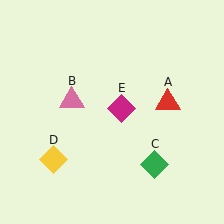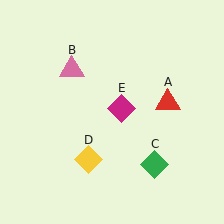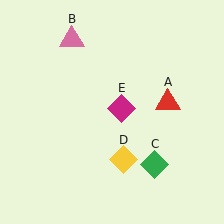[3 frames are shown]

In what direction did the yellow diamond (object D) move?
The yellow diamond (object D) moved right.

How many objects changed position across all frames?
2 objects changed position: pink triangle (object B), yellow diamond (object D).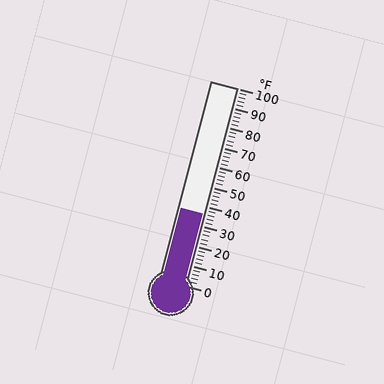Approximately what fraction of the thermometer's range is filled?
The thermometer is filled to approximately 35% of its range.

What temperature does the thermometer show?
The thermometer shows approximately 36°F.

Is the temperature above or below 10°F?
The temperature is above 10°F.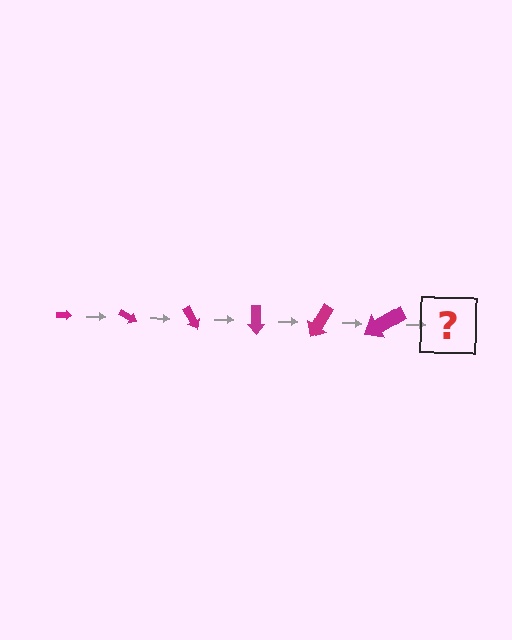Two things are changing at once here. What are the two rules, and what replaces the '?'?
The two rules are that the arrow grows larger each step and it rotates 30 degrees each step. The '?' should be an arrow, larger than the previous one and rotated 180 degrees from the start.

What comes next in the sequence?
The next element should be an arrow, larger than the previous one and rotated 180 degrees from the start.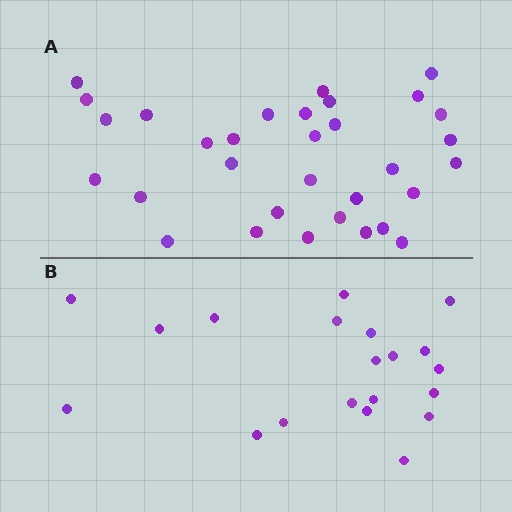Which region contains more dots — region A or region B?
Region A (the top region) has more dots.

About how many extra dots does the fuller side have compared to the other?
Region A has roughly 12 or so more dots than region B.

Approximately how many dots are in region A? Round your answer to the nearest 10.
About 30 dots. (The exact count is 32, which rounds to 30.)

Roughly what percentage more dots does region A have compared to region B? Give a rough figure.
About 60% more.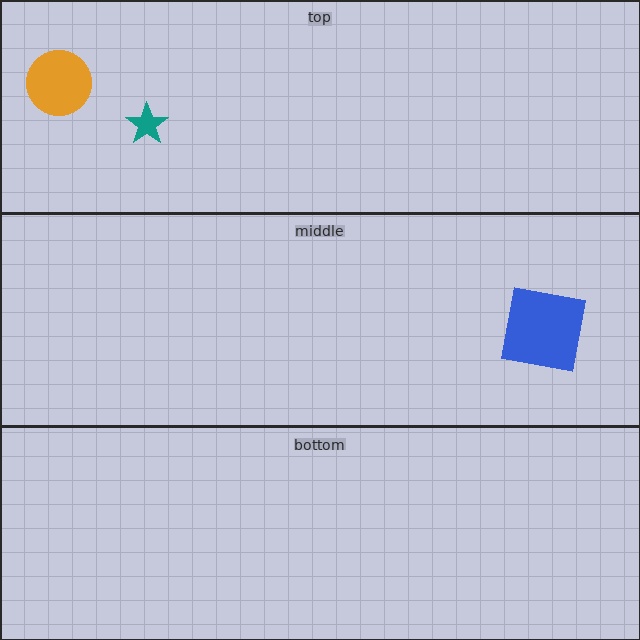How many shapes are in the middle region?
1.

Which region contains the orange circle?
The top region.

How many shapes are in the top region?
2.